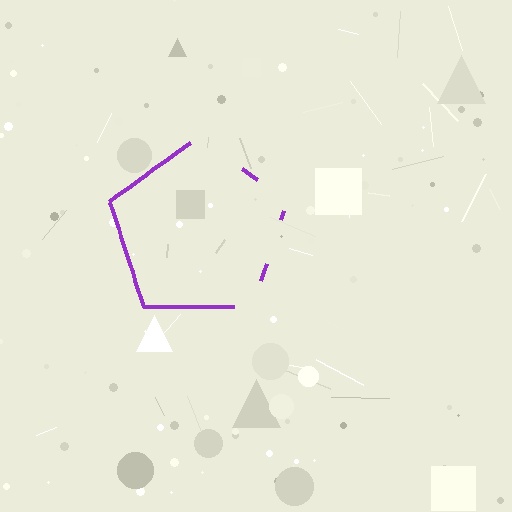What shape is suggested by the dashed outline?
The dashed outline suggests a pentagon.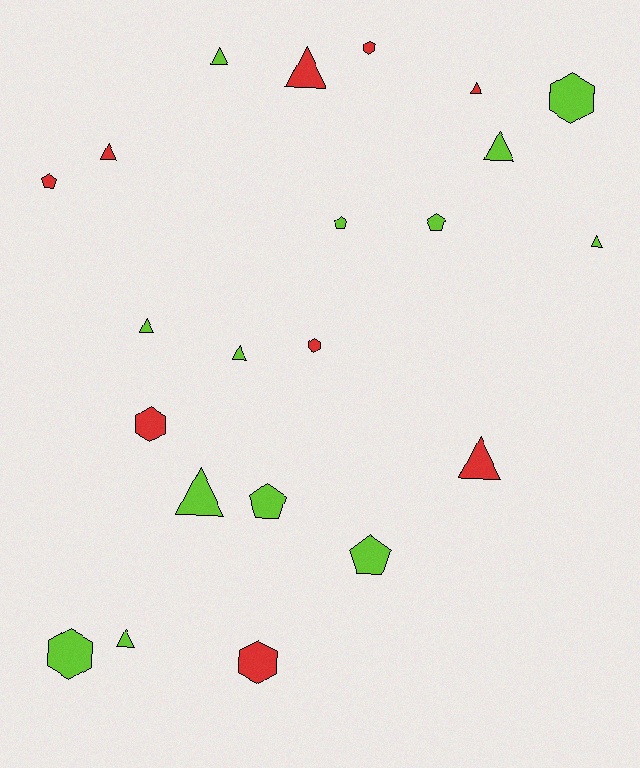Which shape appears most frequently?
Triangle, with 11 objects.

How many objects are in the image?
There are 22 objects.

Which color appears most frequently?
Lime, with 13 objects.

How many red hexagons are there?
There are 4 red hexagons.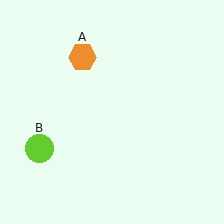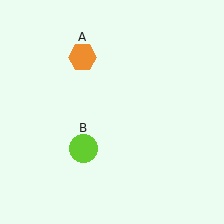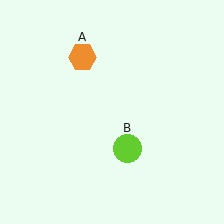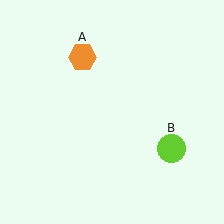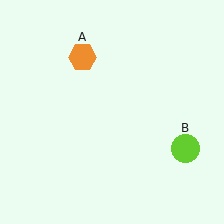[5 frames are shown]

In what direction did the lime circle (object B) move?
The lime circle (object B) moved right.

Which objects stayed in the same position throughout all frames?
Orange hexagon (object A) remained stationary.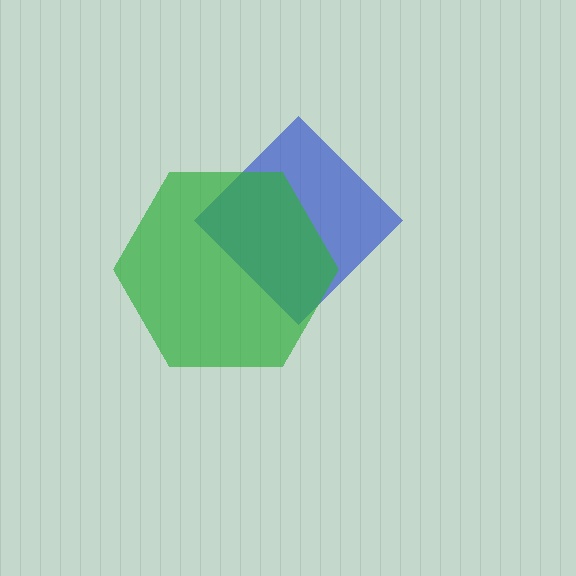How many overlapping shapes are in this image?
There are 2 overlapping shapes in the image.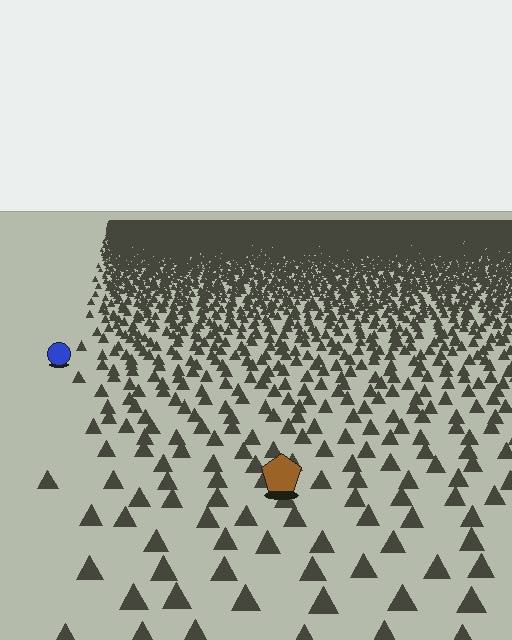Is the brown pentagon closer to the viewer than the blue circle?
Yes. The brown pentagon is closer — you can tell from the texture gradient: the ground texture is coarser near it.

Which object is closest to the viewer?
The brown pentagon is closest. The texture marks near it are larger and more spread out.